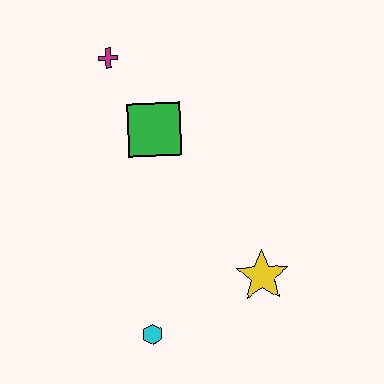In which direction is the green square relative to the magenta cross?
The green square is below the magenta cross.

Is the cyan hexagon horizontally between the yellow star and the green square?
No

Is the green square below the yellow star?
No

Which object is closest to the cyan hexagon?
The yellow star is closest to the cyan hexagon.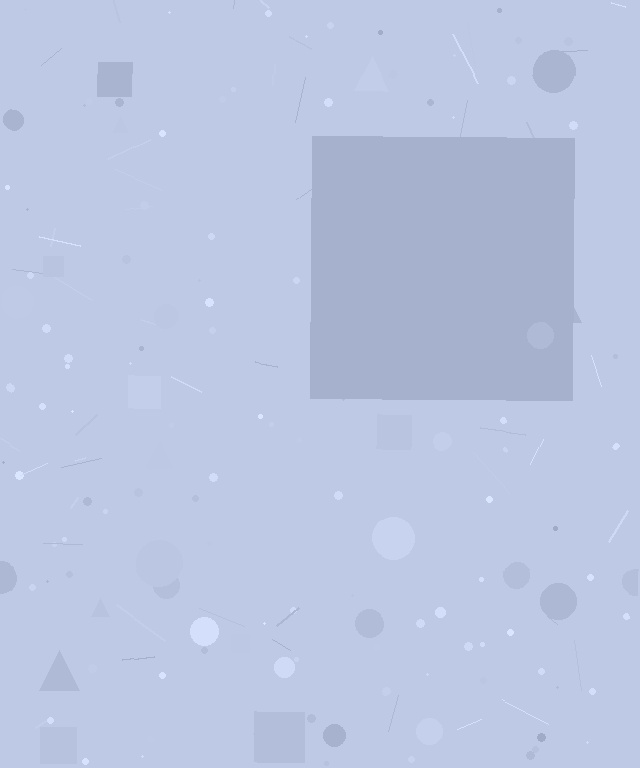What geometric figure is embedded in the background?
A square is embedded in the background.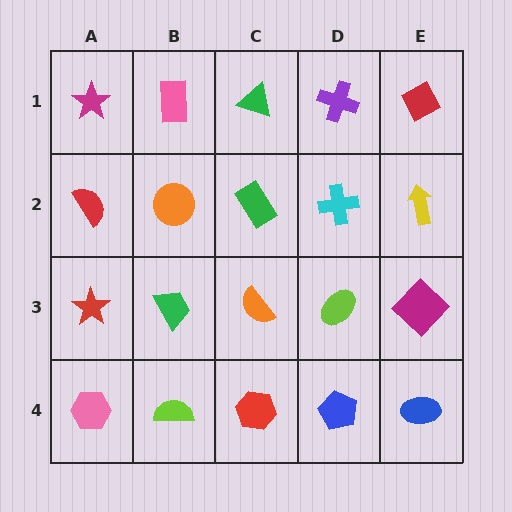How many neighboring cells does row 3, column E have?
3.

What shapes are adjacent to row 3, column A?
A red semicircle (row 2, column A), a pink hexagon (row 4, column A), a green trapezoid (row 3, column B).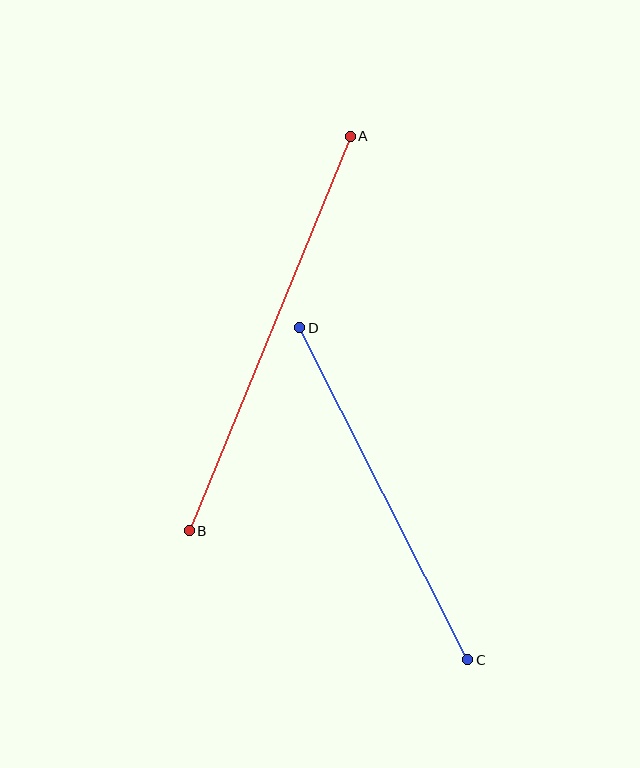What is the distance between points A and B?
The distance is approximately 426 pixels.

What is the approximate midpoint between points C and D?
The midpoint is at approximately (384, 494) pixels.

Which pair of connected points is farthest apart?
Points A and B are farthest apart.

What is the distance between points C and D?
The distance is approximately 372 pixels.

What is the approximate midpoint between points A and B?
The midpoint is at approximately (270, 333) pixels.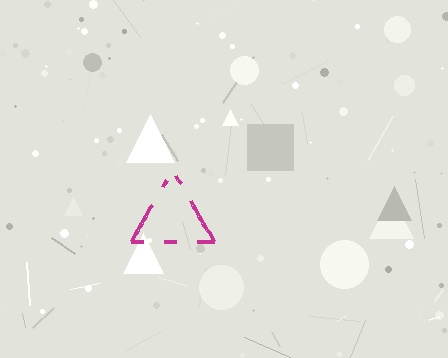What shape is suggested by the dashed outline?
The dashed outline suggests a triangle.